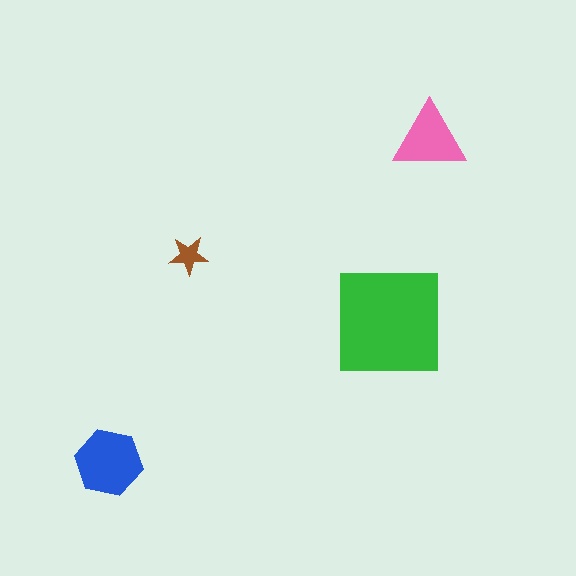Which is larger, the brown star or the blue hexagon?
The blue hexagon.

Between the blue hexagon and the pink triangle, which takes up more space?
The blue hexagon.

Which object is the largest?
The green square.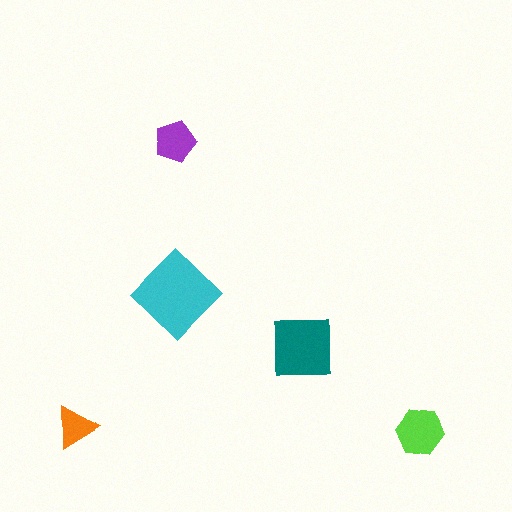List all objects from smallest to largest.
The orange triangle, the purple pentagon, the lime hexagon, the teal square, the cyan diamond.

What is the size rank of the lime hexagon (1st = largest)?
3rd.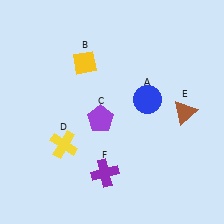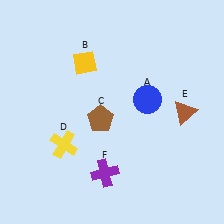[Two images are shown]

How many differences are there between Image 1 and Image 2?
There is 1 difference between the two images.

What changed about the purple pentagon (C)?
In Image 1, C is purple. In Image 2, it changed to brown.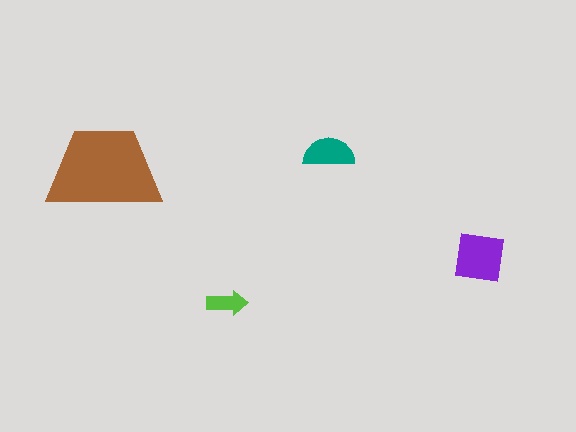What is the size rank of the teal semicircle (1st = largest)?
3rd.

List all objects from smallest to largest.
The lime arrow, the teal semicircle, the purple square, the brown trapezoid.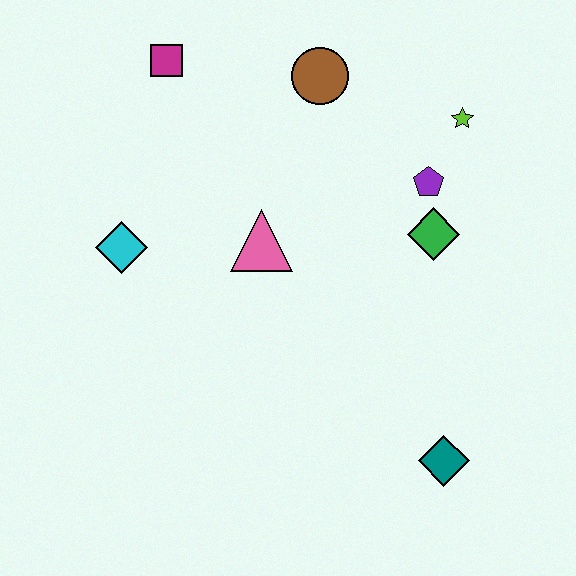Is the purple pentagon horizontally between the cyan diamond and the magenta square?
No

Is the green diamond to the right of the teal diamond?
No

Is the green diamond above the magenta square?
No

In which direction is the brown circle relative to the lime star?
The brown circle is to the left of the lime star.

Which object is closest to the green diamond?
The purple pentagon is closest to the green diamond.